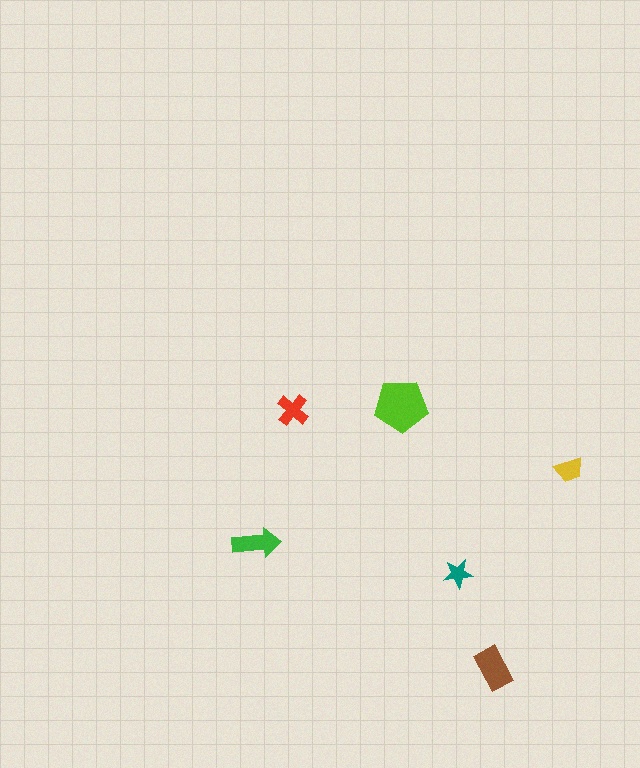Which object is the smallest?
The teal star.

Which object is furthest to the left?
The green arrow is leftmost.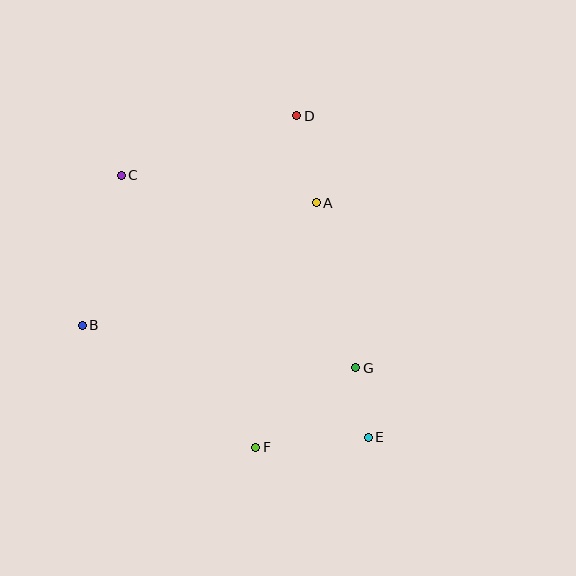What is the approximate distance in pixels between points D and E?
The distance between D and E is approximately 329 pixels.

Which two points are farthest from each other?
Points C and E are farthest from each other.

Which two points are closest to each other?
Points E and G are closest to each other.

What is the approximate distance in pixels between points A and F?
The distance between A and F is approximately 252 pixels.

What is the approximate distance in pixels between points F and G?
The distance between F and G is approximately 128 pixels.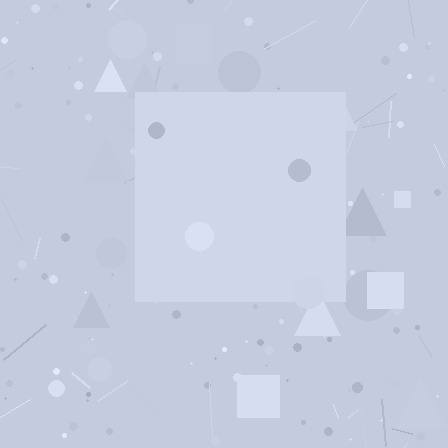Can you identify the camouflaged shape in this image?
The camouflaged shape is a square.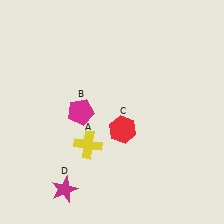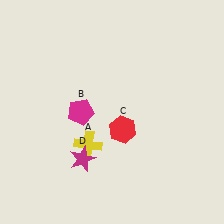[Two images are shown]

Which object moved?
The magenta star (D) moved up.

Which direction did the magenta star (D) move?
The magenta star (D) moved up.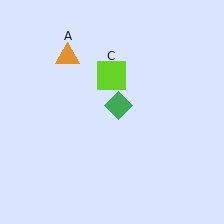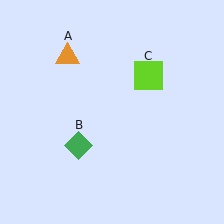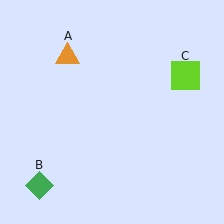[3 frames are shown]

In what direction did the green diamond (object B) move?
The green diamond (object B) moved down and to the left.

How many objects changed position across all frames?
2 objects changed position: green diamond (object B), lime square (object C).